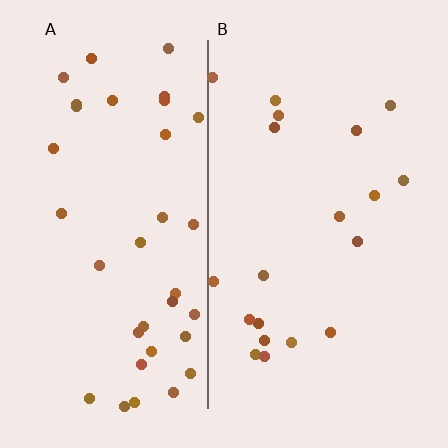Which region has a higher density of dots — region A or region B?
A (the left).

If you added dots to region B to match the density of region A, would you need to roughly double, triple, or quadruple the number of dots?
Approximately double.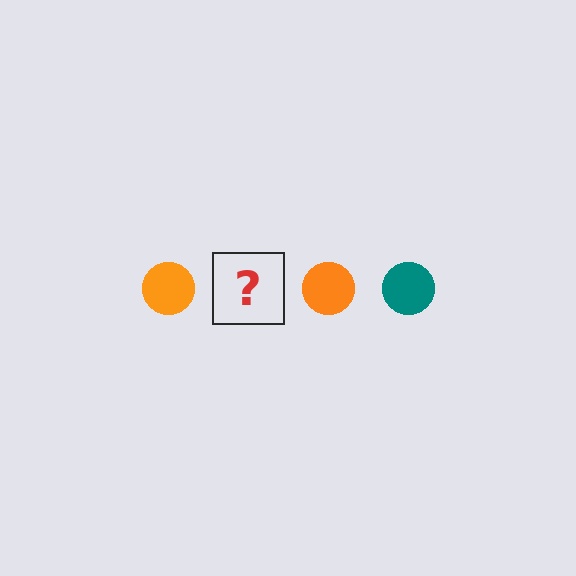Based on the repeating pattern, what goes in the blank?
The blank should be a teal circle.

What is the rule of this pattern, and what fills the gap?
The rule is that the pattern cycles through orange, teal circles. The gap should be filled with a teal circle.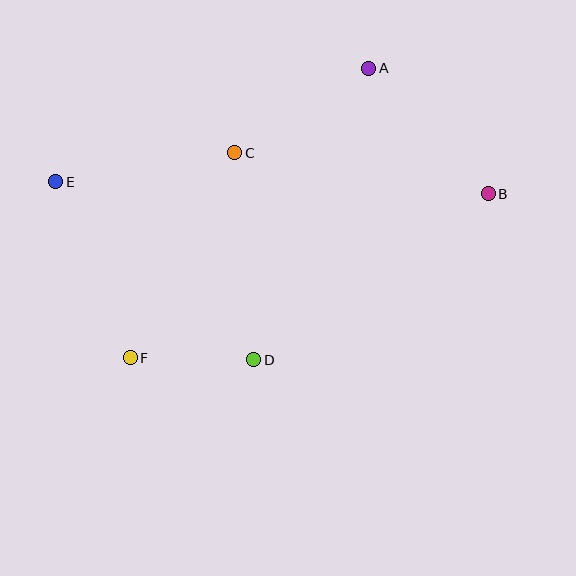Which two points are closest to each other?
Points D and F are closest to each other.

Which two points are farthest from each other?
Points B and E are farthest from each other.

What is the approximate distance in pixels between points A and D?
The distance between A and D is approximately 313 pixels.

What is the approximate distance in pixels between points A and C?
The distance between A and C is approximately 158 pixels.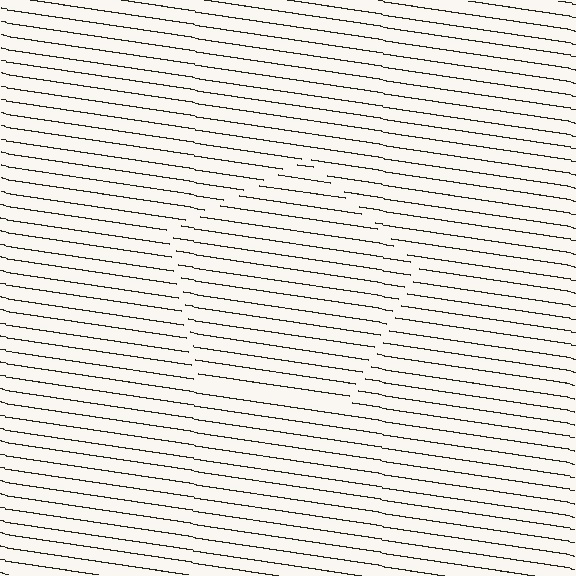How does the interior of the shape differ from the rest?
The interior of the shape contains the same grating, shifted by half a period — the contour is defined by the phase discontinuity where line-ends from the inner and outer gratings abut.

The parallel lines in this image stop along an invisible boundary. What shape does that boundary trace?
An illusory pentagon. The interior of the shape contains the same grating, shifted by half a period — the contour is defined by the phase discontinuity where line-ends from the inner and outer gratings abut.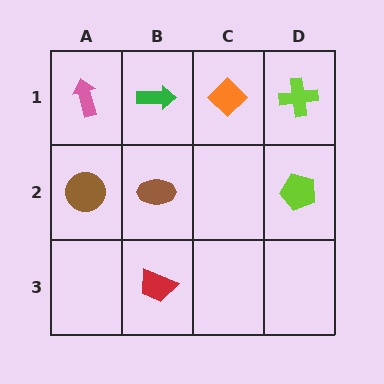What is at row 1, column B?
A green arrow.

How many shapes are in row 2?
3 shapes.